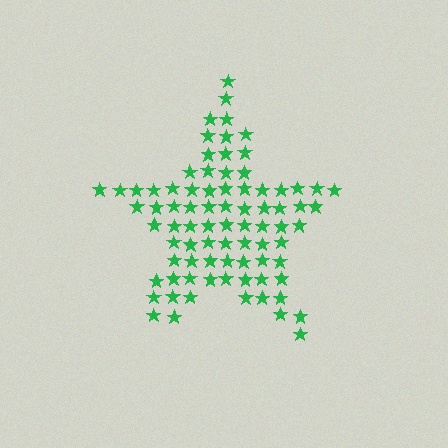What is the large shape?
The large shape is a star.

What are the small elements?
The small elements are stars.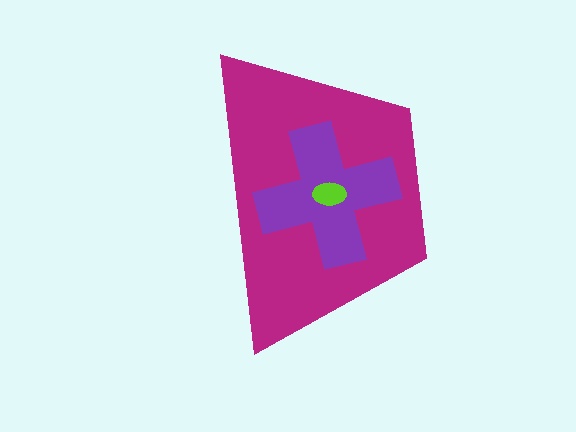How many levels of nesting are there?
3.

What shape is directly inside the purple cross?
The lime ellipse.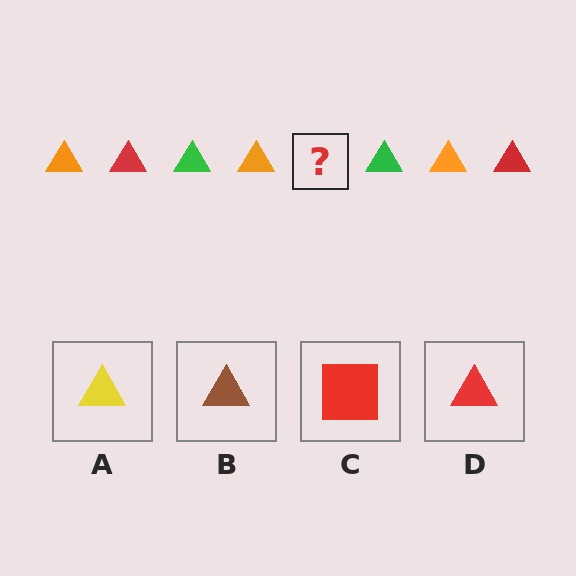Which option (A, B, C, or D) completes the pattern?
D.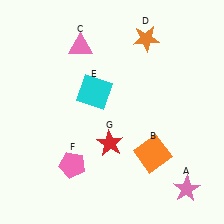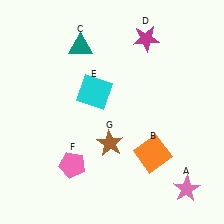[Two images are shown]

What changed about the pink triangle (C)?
In Image 1, C is pink. In Image 2, it changed to teal.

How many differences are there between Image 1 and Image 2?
There are 3 differences between the two images.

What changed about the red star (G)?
In Image 1, G is red. In Image 2, it changed to brown.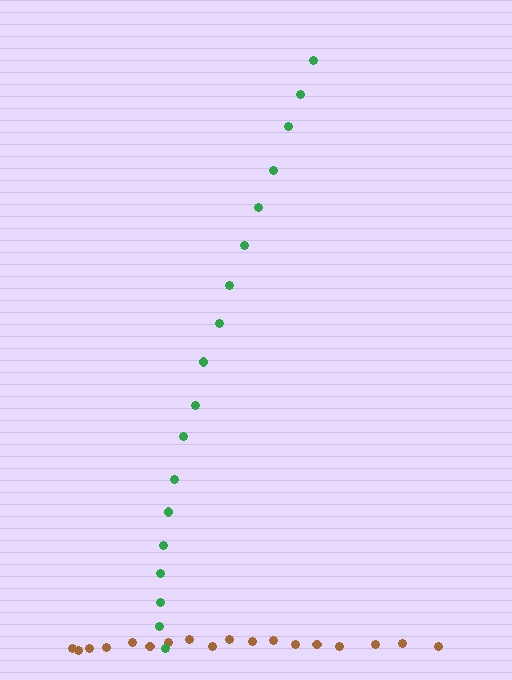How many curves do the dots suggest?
There are 2 distinct paths.